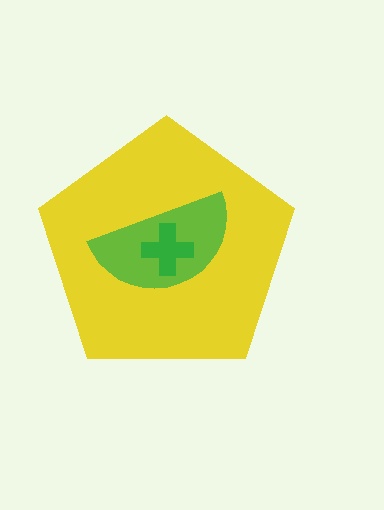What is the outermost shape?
The yellow pentagon.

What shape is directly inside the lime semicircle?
The green cross.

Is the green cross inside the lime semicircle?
Yes.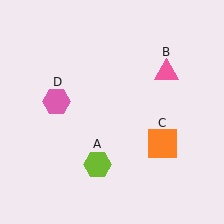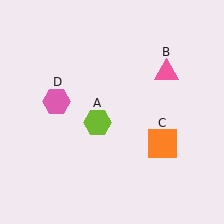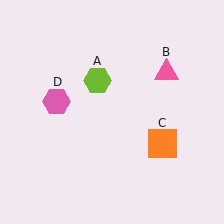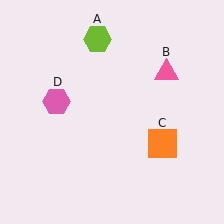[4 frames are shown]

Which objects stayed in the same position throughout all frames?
Pink triangle (object B) and orange square (object C) and pink hexagon (object D) remained stationary.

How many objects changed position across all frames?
1 object changed position: lime hexagon (object A).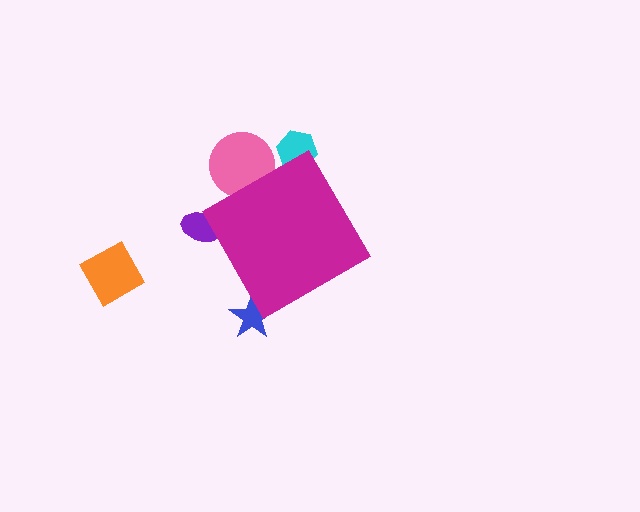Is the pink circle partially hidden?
Yes, the pink circle is partially hidden behind the magenta diamond.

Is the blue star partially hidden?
Yes, the blue star is partially hidden behind the magenta diamond.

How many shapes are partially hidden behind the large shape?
4 shapes are partially hidden.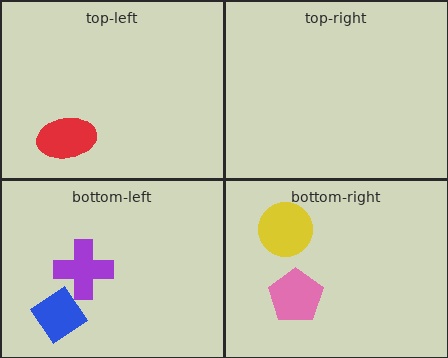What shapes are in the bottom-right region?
The pink pentagon, the yellow circle.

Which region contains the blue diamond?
The bottom-left region.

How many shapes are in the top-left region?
1.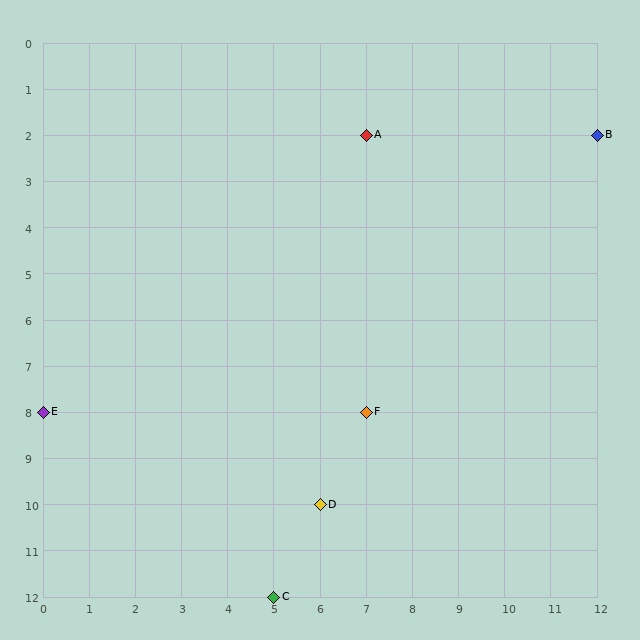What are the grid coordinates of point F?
Point F is at grid coordinates (7, 8).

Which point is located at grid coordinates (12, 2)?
Point B is at (12, 2).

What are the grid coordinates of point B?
Point B is at grid coordinates (12, 2).